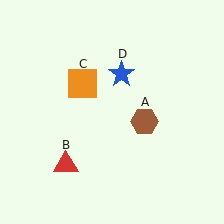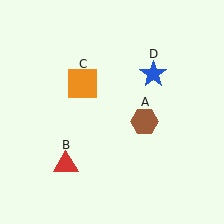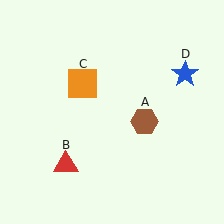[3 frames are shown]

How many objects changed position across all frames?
1 object changed position: blue star (object D).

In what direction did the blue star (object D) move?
The blue star (object D) moved right.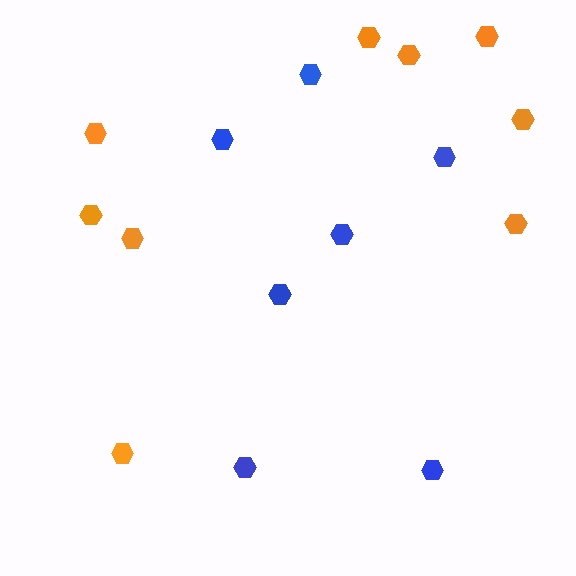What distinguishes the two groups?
There are 2 groups: one group of orange hexagons (9) and one group of blue hexagons (7).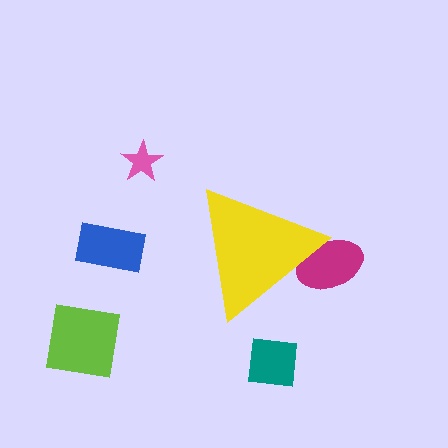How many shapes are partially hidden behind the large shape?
1 shape is partially hidden.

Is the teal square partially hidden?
No, the teal square is fully visible.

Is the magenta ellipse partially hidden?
Yes, the magenta ellipse is partially hidden behind the yellow triangle.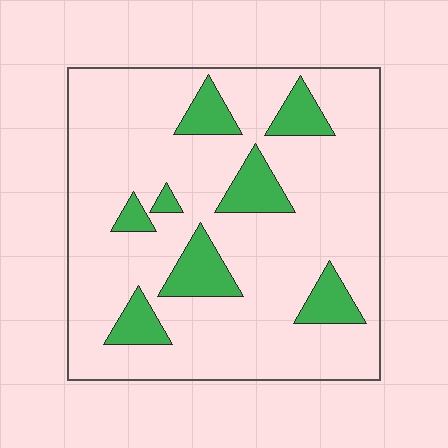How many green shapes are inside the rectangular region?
8.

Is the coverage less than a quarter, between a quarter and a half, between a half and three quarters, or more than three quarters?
Less than a quarter.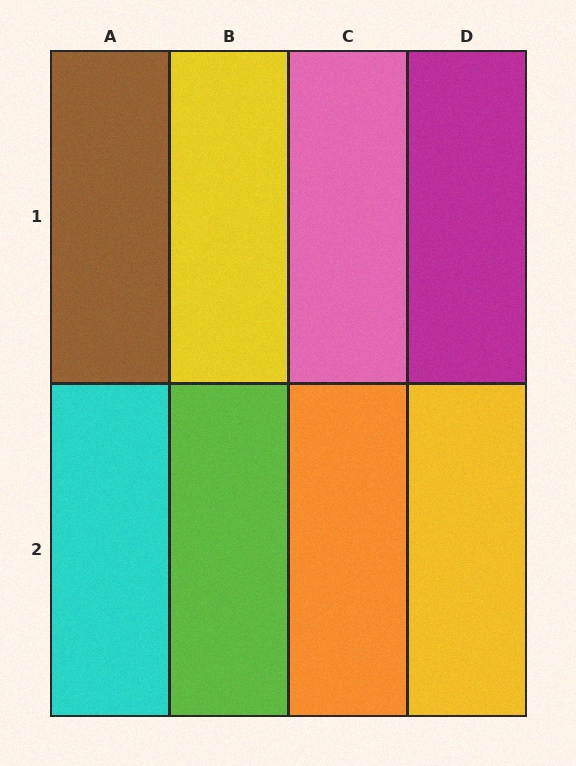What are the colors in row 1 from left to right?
Brown, yellow, pink, magenta.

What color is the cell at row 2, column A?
Cyan.